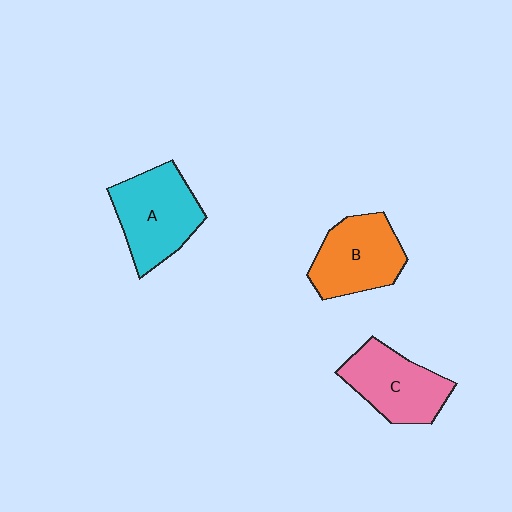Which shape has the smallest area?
Shape C (pink).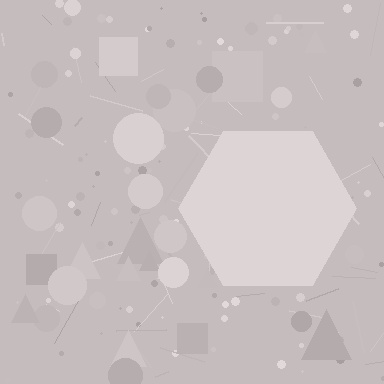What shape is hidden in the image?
A hexagon is hidden in the image.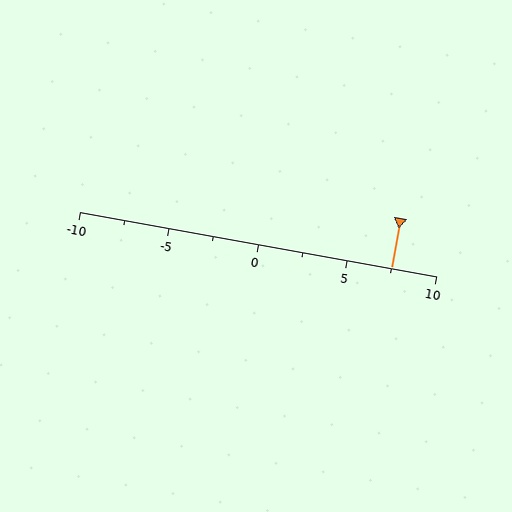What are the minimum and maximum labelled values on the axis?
The axis runs from -10 to 10.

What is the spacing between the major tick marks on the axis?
The major ticks are spaced 5 apart.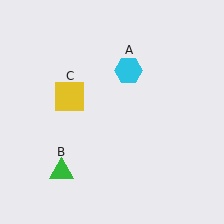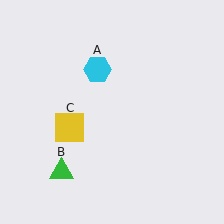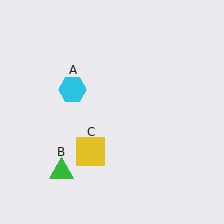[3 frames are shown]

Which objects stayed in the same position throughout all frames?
Green triangle (object B) remained stationary.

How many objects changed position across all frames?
2 objects changed position: cyan hexagon (object A), yellow square (object C).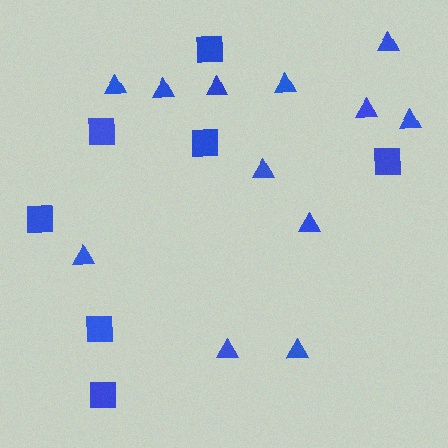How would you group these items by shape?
There are 2 groups: one group of squares (7) and one group of triangles (12).